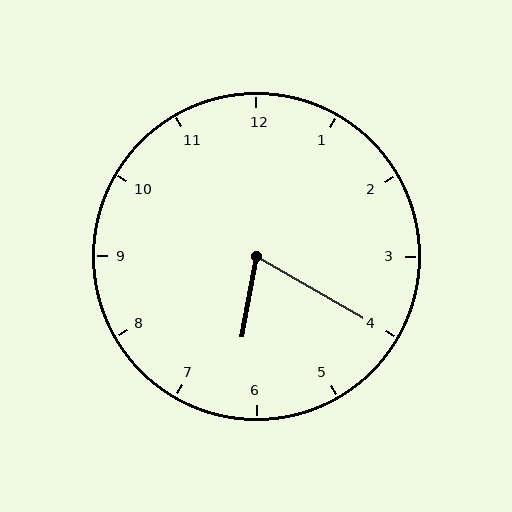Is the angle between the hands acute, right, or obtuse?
It is acute.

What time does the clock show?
6:20.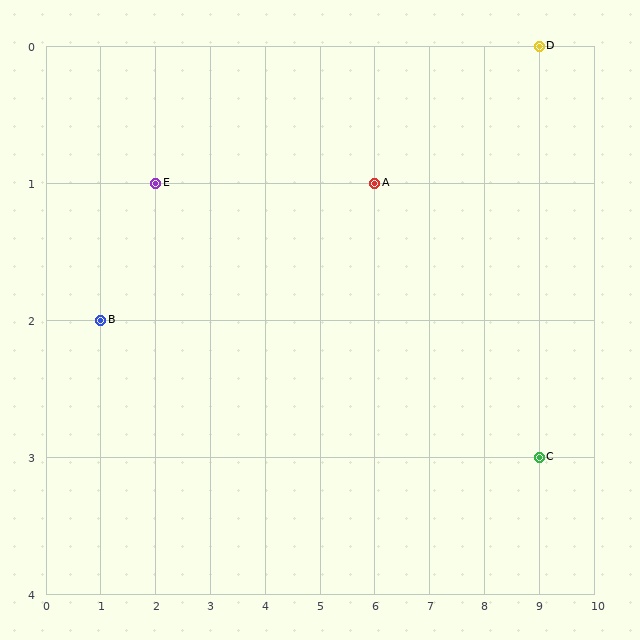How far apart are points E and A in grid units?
Points E and A are 4 columns apart.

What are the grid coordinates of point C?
Point C is at grid coordinates (9, 3).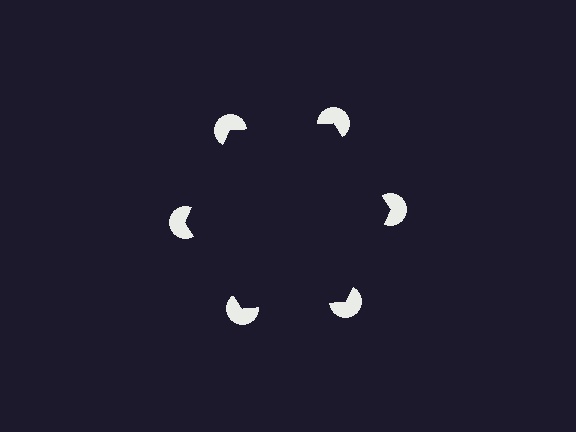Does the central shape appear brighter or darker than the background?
It typically appears slightly darker than the background, even though no actual brightness change is drawn.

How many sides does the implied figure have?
6 sides.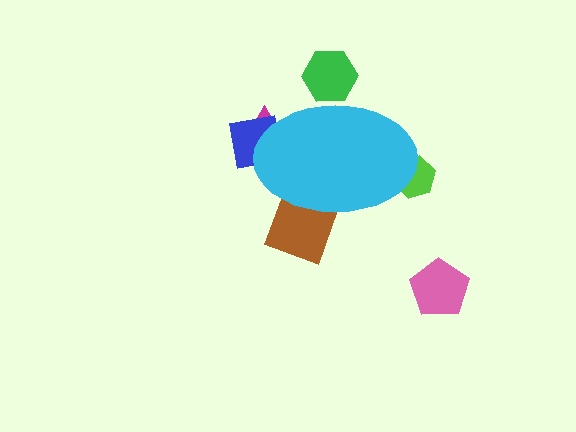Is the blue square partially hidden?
Yes, the blue square is partially hidden behind the cyan ellipse.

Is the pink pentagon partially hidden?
No, the pink pentagon is fully visible.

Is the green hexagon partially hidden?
Yes, the green hexagon is partially hidden behind the cyan ellipse.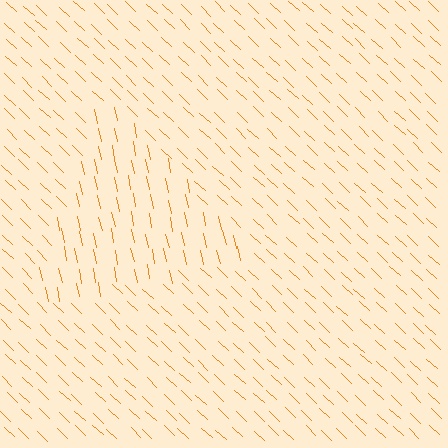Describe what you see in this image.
The image is filled with small orange line segments. A triangle region in the image has lines oriented differently from the surrounding lines, creating a visible texture boundary.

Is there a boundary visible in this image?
Yes, there is a texture boundary formed by a change in line orientation.